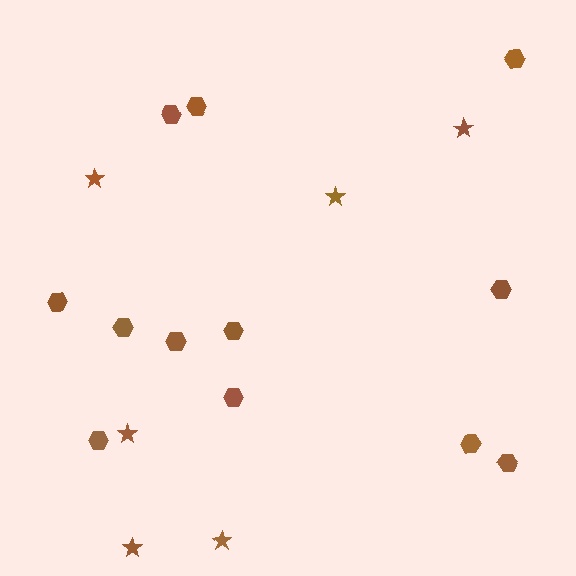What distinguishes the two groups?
There are 2 groups: one group of stars (6) and one group of hexagons (12).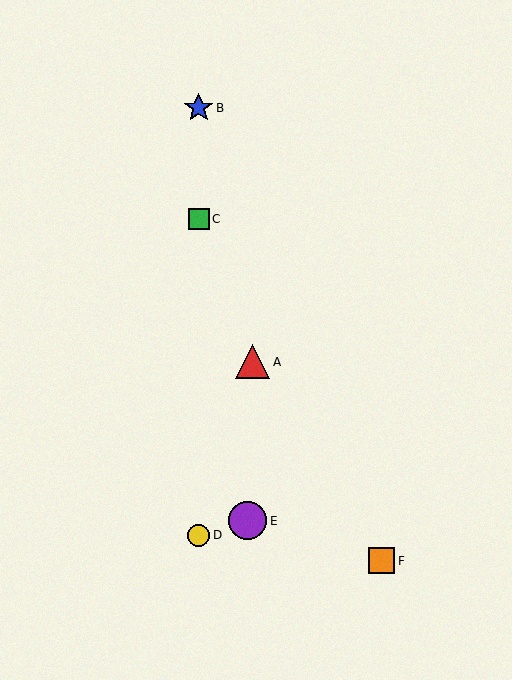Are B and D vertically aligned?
Yes, both are at x≈199.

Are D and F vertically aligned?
No, D is at x≈199 and F is at x≈382.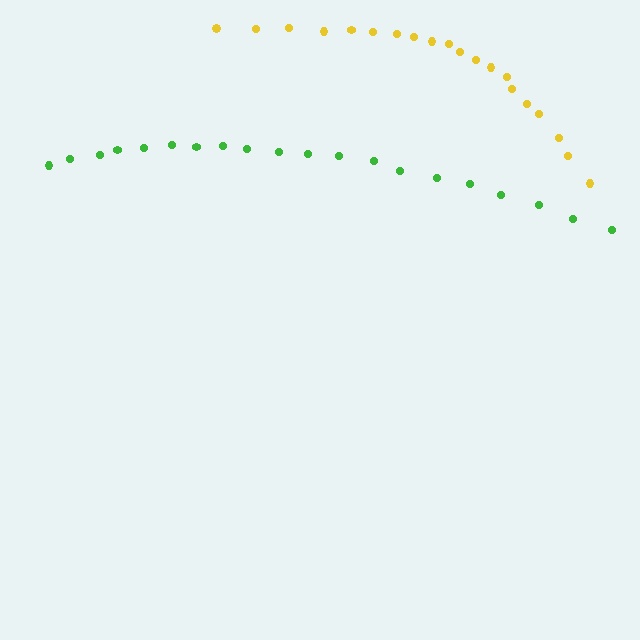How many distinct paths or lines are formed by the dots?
There are 2 distinct paths.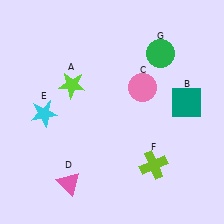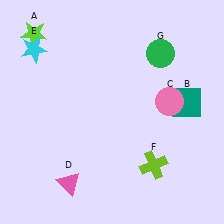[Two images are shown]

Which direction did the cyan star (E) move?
The cyan star (E) moved up.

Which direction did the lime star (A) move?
The lime star (A) moved up.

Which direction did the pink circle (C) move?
The pink circle (C) moved right.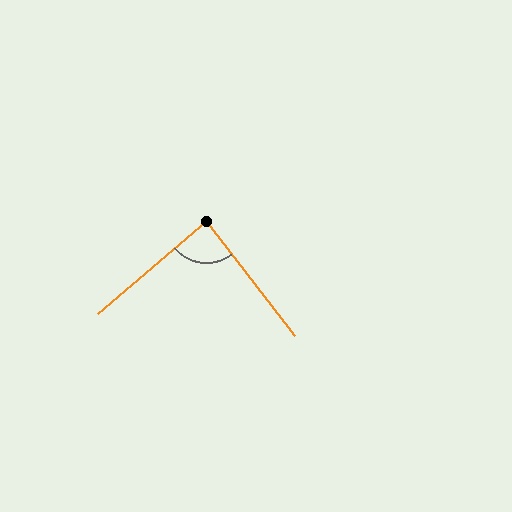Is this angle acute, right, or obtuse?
It is approximately a right angle.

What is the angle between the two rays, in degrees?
Approximately 87 degrees.